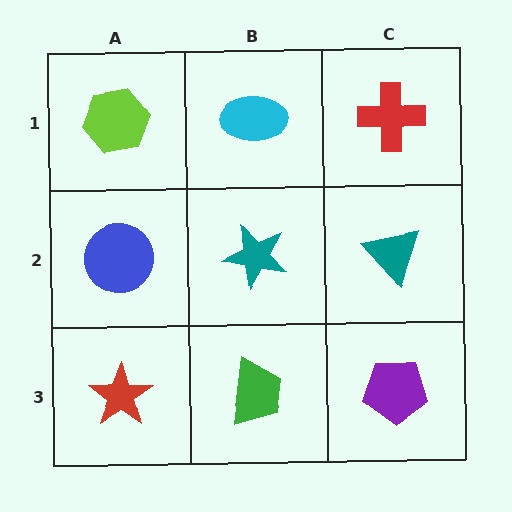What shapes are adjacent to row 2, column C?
A red cross (row 1, column C), a purple pentagon (row 3, column C), a teal star (row 2, column B).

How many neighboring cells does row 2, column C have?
3.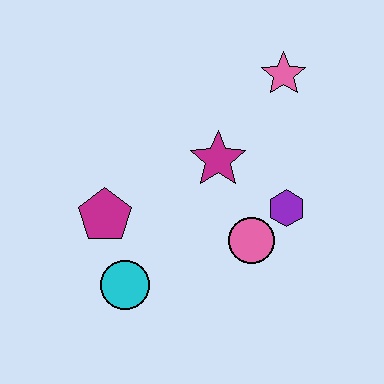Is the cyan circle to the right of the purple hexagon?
No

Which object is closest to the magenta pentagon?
The cyan circle is closest to the magenta pentagon.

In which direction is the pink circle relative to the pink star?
The pink circle is below the pink star.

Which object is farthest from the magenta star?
The cyan circle is farthest from the magenta star.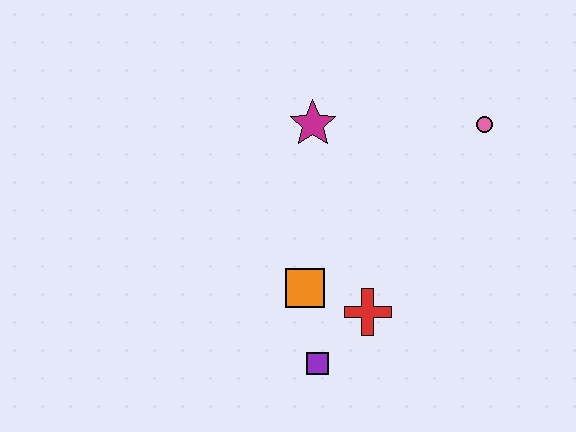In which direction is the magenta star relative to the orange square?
The magenta star is above the orange square.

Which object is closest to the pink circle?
The magenta star is closest to the pink circle.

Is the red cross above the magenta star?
No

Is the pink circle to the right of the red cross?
Yes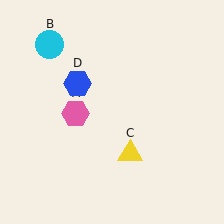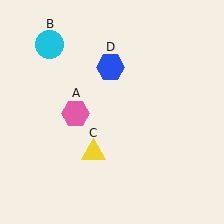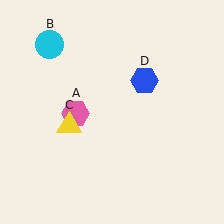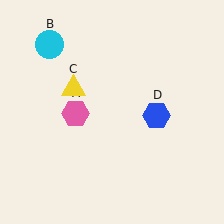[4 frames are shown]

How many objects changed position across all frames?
2 objects changed position: yellow triangle (object C), blue hexagon (object D).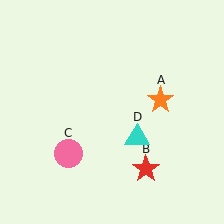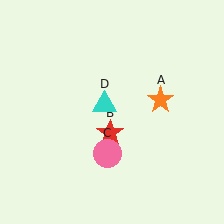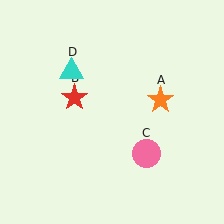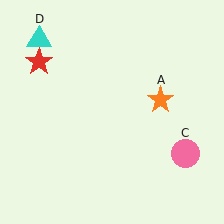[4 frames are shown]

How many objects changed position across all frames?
3 objects changed position: red star (object B), pink circle (object C), cyan triangle (object D).